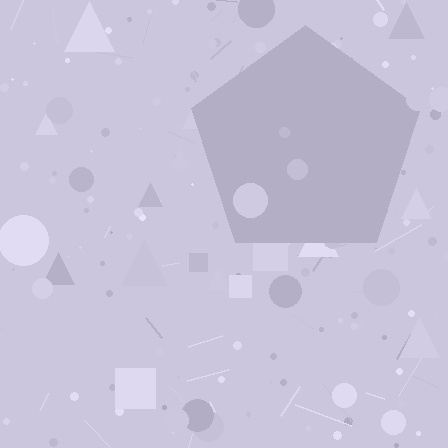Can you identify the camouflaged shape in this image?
The camouflaged shape is a pentagon.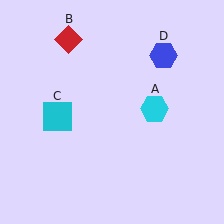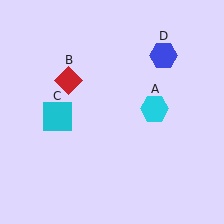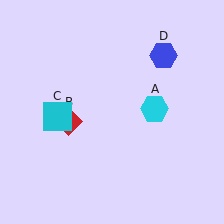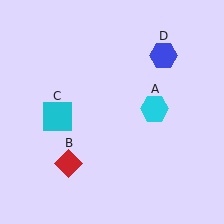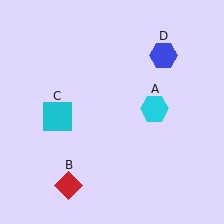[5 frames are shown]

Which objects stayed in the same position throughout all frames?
Cyan hexagon (object A) and cyan square (object C) and blue hexagon (object D) remained stationary.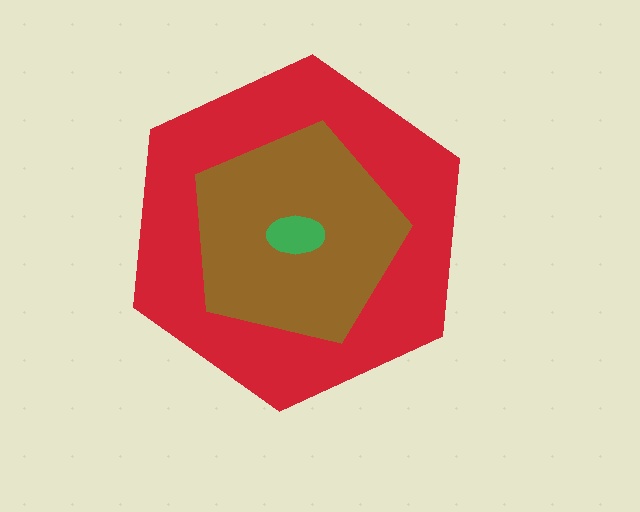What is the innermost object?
The green ellipse.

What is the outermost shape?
The red hexagon.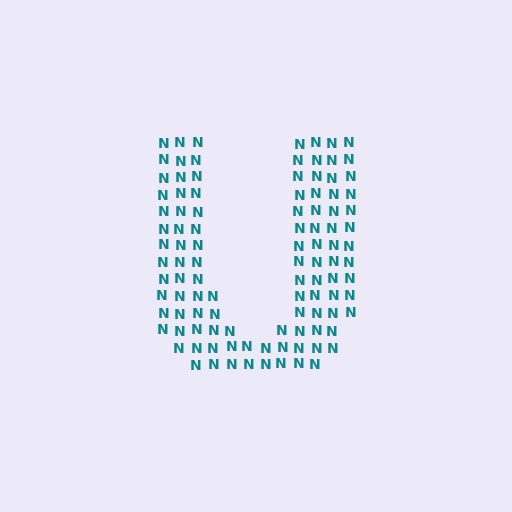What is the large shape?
The large shape is the letter U.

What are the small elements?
The small elements are letter N's.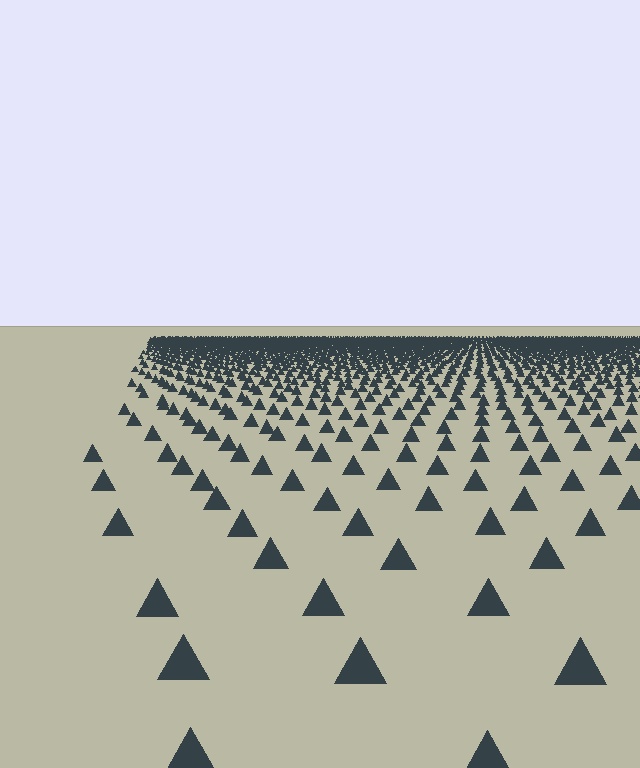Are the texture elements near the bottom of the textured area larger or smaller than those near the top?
Larger. Near the bottom, elements are closer to the viewer and appear at a bigger on-screen size.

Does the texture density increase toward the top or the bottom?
Density increases toward the top.